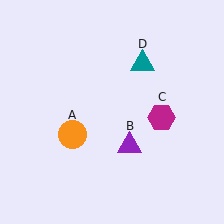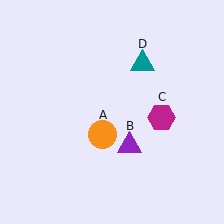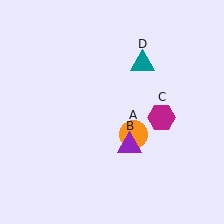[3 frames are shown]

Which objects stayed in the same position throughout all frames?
Purple triangle (object B) and magenta hexagon (object C) and teal triangle (object D) remained stationary.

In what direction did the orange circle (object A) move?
The orange circle (object A) moved right.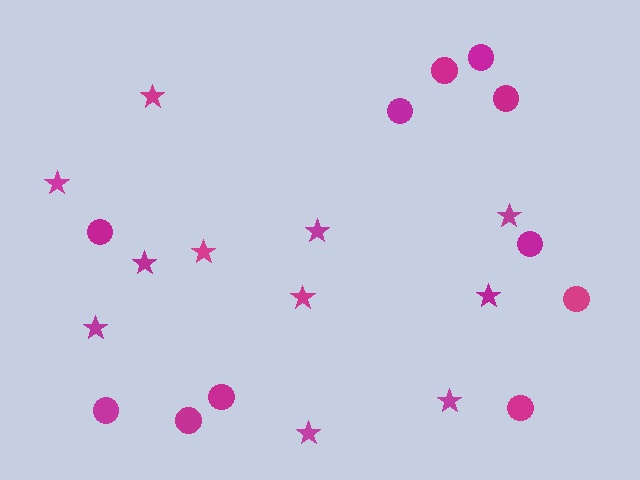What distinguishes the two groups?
There are 2 groups: one group of stars (11) and one group of circles (11).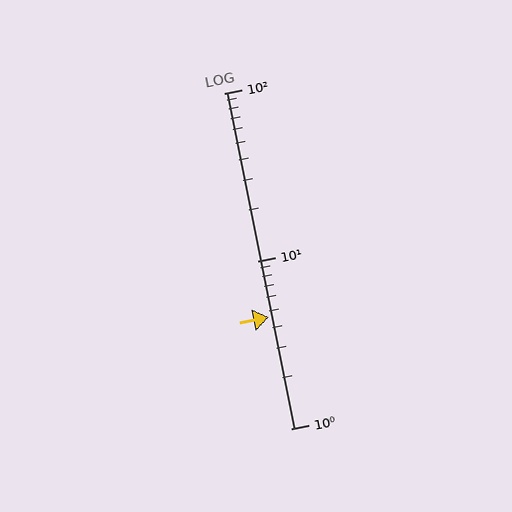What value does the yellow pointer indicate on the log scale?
The pointer indicates approximately 4.6.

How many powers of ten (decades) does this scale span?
The scale spans 2 decades, from 1 to 100.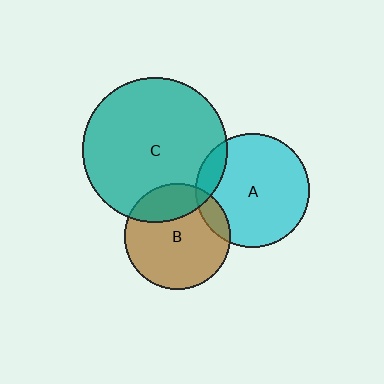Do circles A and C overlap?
Yes.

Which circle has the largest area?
Circle C (teal).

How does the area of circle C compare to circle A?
Approximately 1.6 times.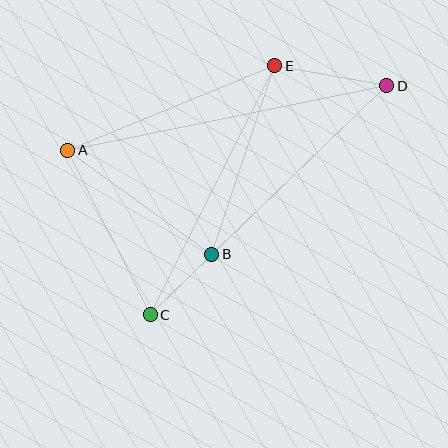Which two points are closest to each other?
Points B and C are closest to each other.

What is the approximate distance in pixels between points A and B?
The distance between A and B is approximately 177 pixels.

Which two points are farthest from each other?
Points C and D are farthest from each other.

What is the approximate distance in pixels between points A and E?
The distance between A and E is approximately 224 pixels.